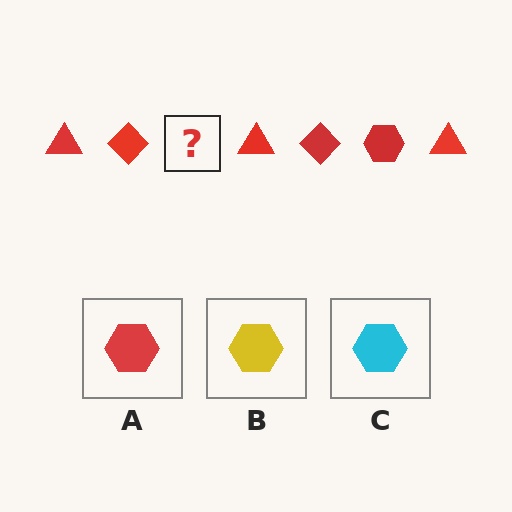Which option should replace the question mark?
Option A.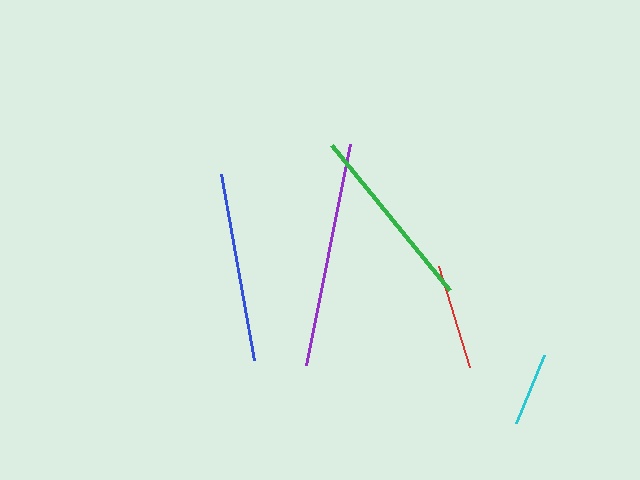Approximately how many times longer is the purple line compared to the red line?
The purple line is approximately 2.1 times the length of the red line.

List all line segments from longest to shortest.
From longest to shortest: purple, blue, green, red, cyan.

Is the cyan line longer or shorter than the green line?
The green line is longer than the cyan line.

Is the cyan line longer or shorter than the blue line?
The blue line is longer than the cyan line.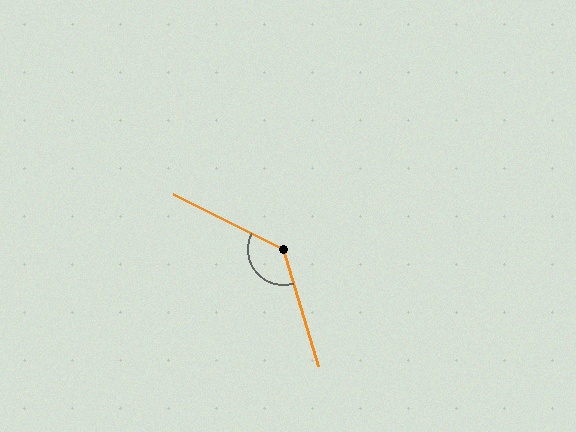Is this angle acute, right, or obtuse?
It is obtuse.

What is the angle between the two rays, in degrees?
Approximately 133 degrees.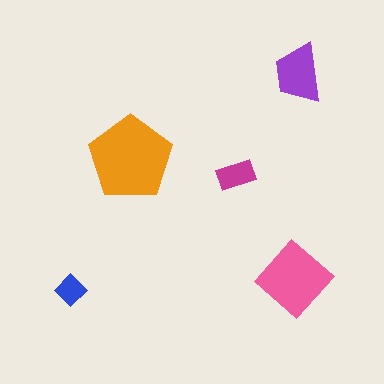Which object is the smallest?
The blue diamond.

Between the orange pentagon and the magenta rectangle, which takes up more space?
The orange pentagon.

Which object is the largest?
The orange pentagon.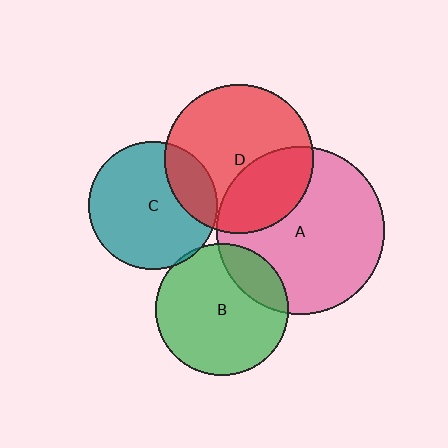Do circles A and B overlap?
Yes.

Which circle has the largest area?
Circle A (pink).